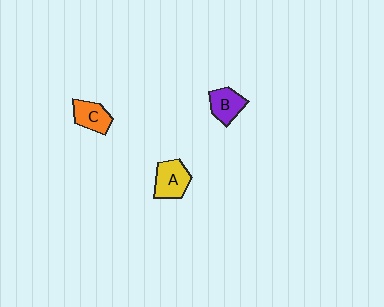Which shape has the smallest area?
Shape C (orange).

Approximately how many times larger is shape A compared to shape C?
Approximately 1.2 times.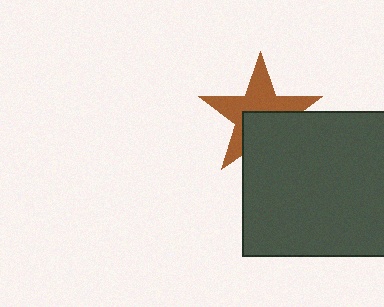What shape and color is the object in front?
The object in front is a dark gray rectangle.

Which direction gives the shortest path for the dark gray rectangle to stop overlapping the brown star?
Moving down gives the shortest separation.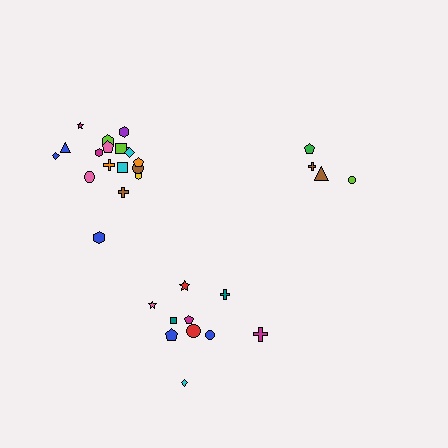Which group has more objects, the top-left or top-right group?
The top-left group.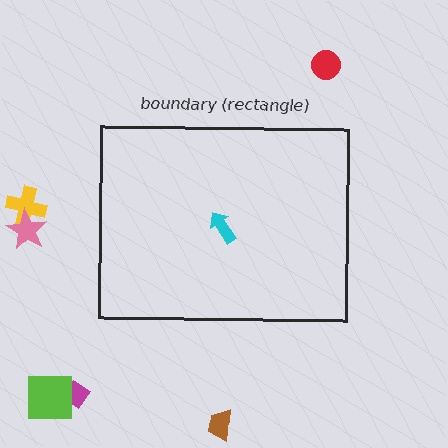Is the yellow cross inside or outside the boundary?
Outside.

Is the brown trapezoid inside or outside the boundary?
Outside.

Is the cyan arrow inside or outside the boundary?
Inside.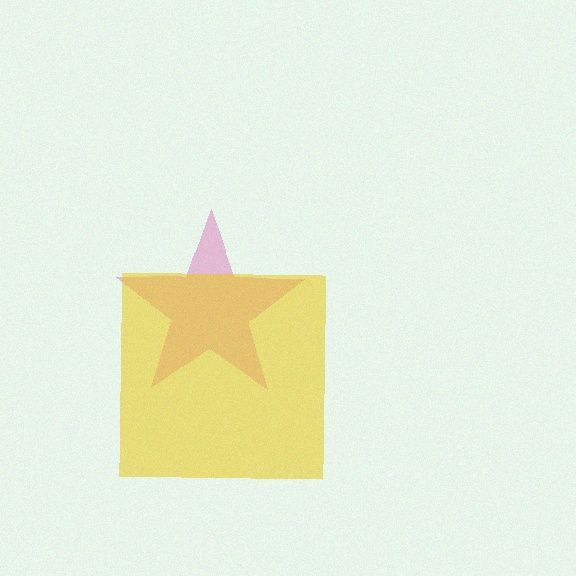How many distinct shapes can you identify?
There are 2 distinct shapes: a pink star, a yellow square.